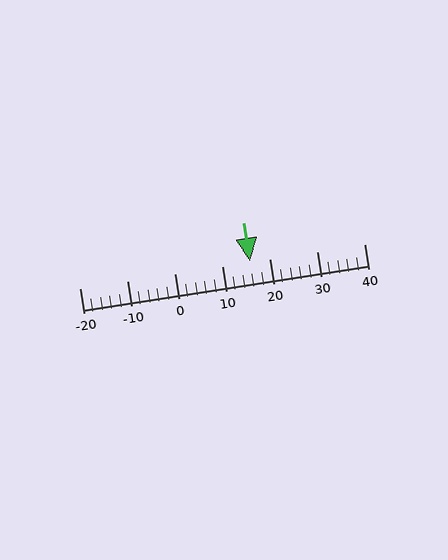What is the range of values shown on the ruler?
The ruler shows values from -20 to 40.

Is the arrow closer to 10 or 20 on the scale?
The arrow is closer to 20.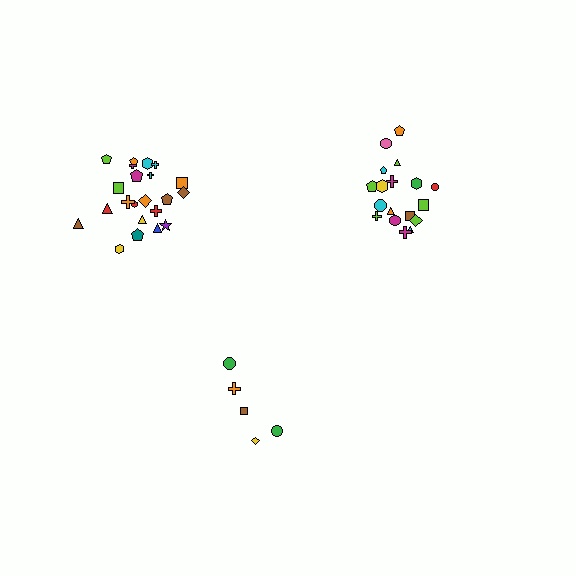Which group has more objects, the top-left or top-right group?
The top-left group.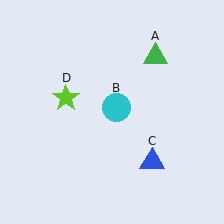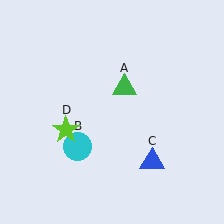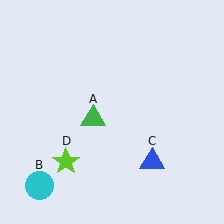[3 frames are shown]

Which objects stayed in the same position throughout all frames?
Blue triangle (object C) remained stationary.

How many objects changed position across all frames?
3 objects changed position: green triangle (object A), cyan circle (object B), lime star (object D).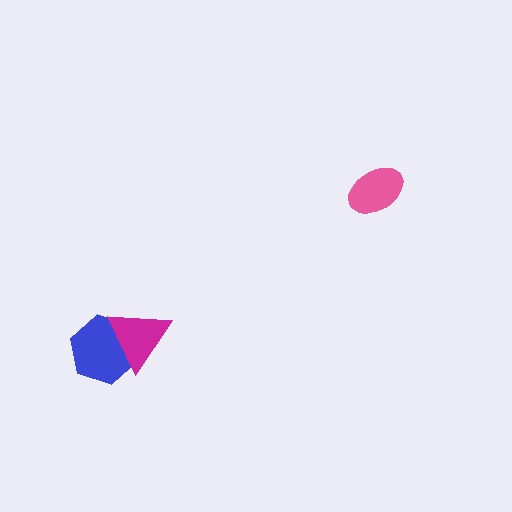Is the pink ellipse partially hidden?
No, no other shape covers it.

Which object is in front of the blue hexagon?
The magenta triangle is in front of the blue hexagon.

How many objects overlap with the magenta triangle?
1 object overlaps with the magenta triangle.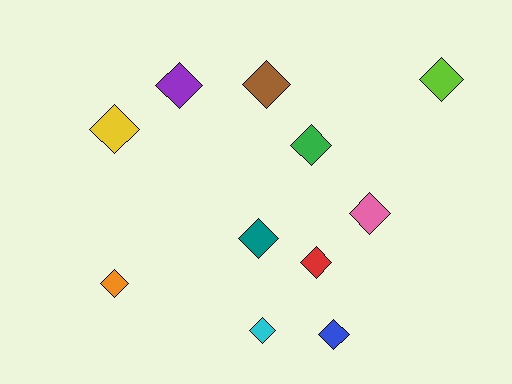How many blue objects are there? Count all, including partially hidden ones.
There is 1 blue object.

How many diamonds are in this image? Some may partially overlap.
There are 11 diamonds.